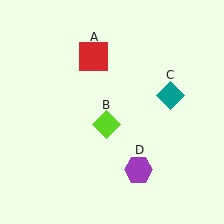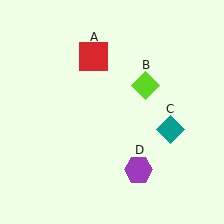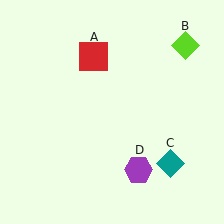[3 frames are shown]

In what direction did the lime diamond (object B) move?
The lime diamond (object B) moved up and to the right.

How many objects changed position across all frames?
2 objects changed position: lime diamond (object B), teal diamond (object C).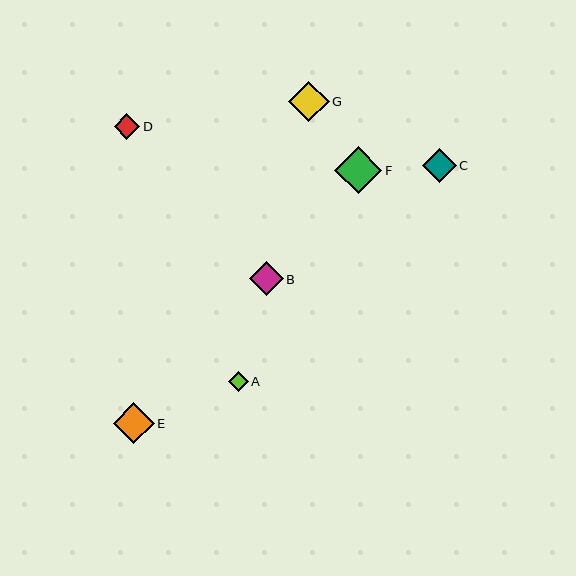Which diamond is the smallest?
Diamond A is the smallest with a size of approximately 20 pixels.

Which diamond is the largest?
Diamond F is the largest with a size of approximately 47 pixels.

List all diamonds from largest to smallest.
From largest to smallest: F, E, G, C, B, D, A.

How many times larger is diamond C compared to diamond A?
Diamond C is approximately 1.7 times the size of diamond A.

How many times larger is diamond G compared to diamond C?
Diamond G is approximately 1.2 times the size of diamond C.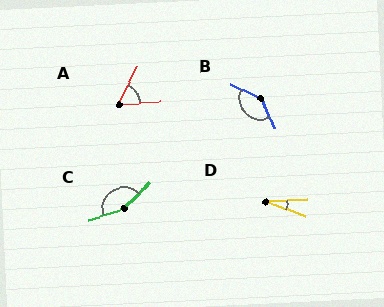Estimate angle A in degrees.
Approximately 58 degrees.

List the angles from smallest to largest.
D (24°), A (58°), B (139°), C (153°).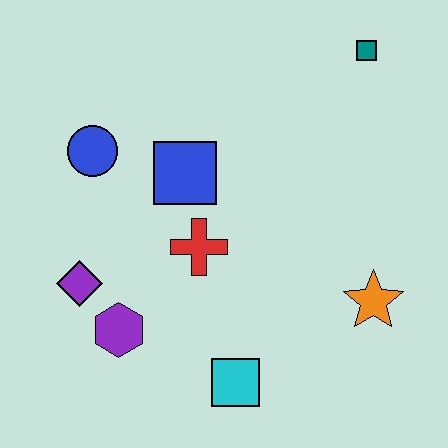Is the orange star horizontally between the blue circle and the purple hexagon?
No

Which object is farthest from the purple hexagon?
The teal square is farthest from the purple hexagon.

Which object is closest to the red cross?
The blue square is closest to the red cross.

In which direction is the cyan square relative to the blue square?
The cyan square is below the blue square.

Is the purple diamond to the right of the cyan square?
No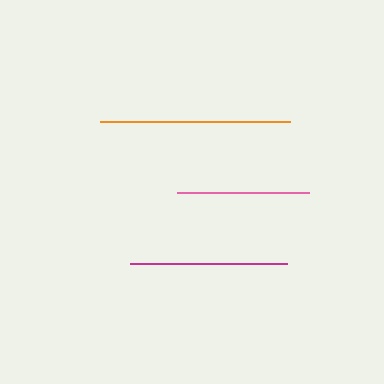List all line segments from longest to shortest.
From longest to shortest: orange, magenta, pink.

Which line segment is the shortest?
The pink line is the shortest at approximately 132 pixels.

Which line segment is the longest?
The orange line is the longest at approximately 189 pixels.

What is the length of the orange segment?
The orange segment is approximately 189 pixels long.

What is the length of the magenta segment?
The magenta segment is approximately 157 pixels long.